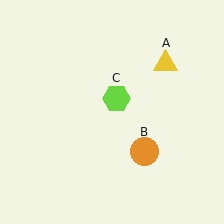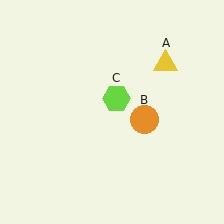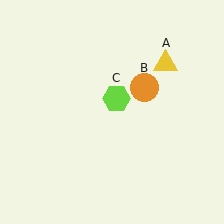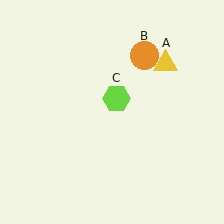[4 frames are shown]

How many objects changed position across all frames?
1 object changed position: orange circle (object B).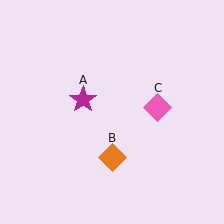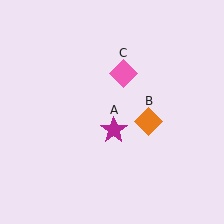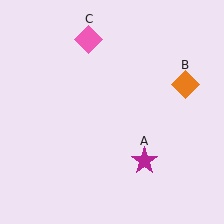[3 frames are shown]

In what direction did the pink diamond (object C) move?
The pink diamond (object C) moved up and to the left.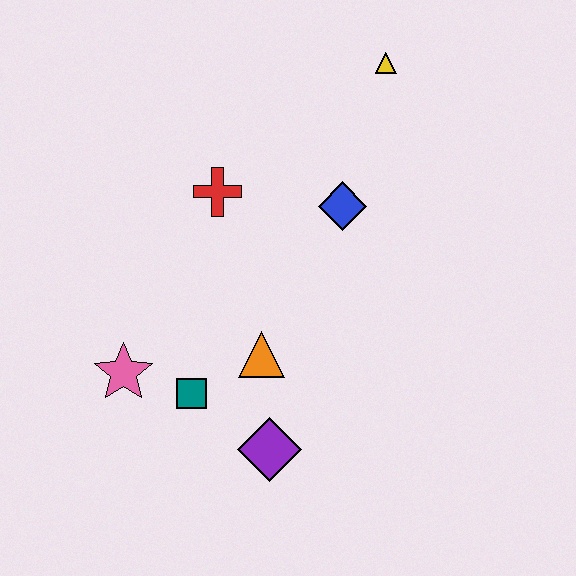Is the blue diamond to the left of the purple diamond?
No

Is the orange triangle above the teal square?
Yes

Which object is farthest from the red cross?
The purple diamond is farthest from the red cross.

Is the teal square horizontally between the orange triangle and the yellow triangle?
No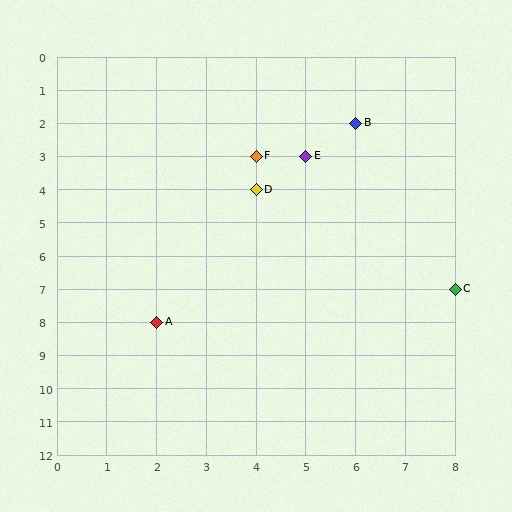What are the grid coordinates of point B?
Point B is at grid coordinates (6, 2).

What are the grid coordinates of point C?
Point C is at grid coordinates (8, 7).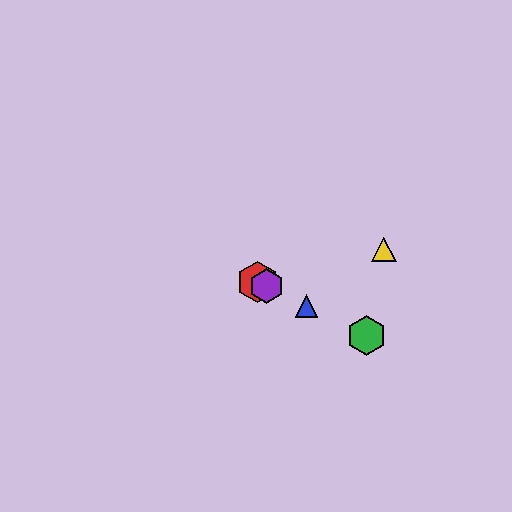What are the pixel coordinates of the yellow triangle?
The yellow triangle is at (384, 249).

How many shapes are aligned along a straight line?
4 shapes (the red hexagon, the blue triangle, the green hexagon, the purple hexagon) are aligned along a straight line.